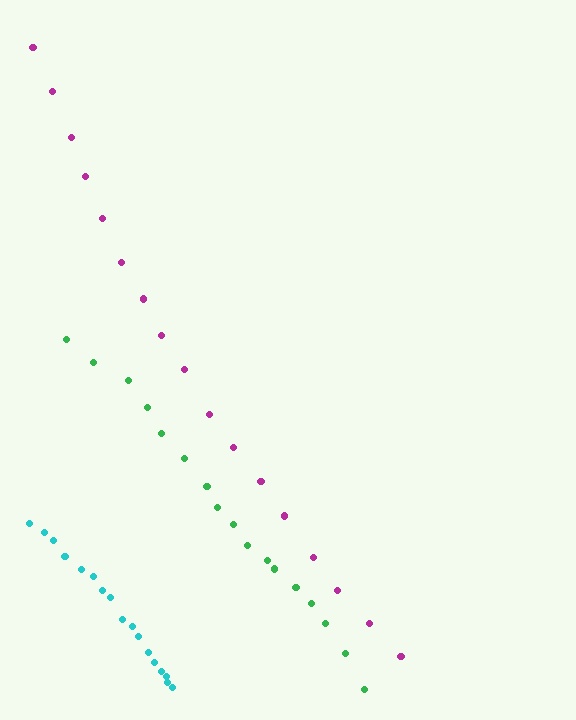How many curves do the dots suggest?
There are 3 distinct paths.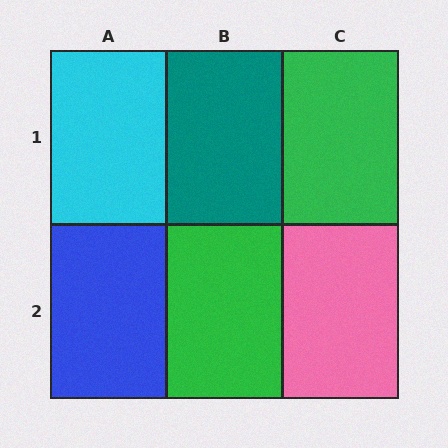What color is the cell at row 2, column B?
Green.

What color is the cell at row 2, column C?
Pink.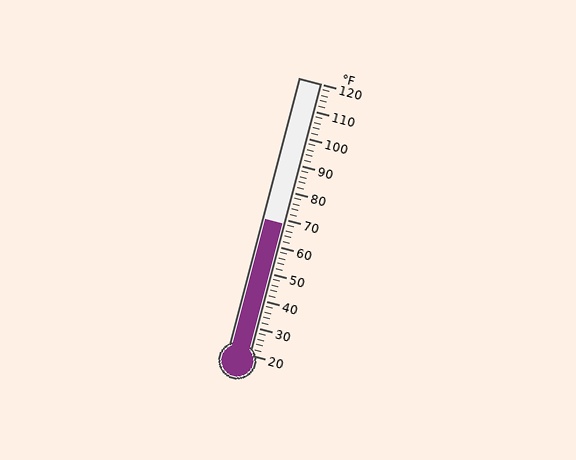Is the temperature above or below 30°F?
The temperature is above 30°F.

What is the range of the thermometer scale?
The thermometer scale ranges from 20°F to 120°F.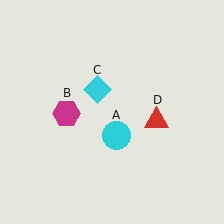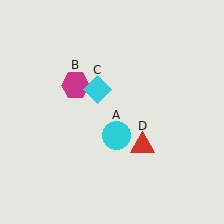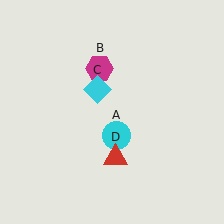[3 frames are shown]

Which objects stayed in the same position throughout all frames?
Cyan circle (object A) and cyan diamond (object C) remained stationary.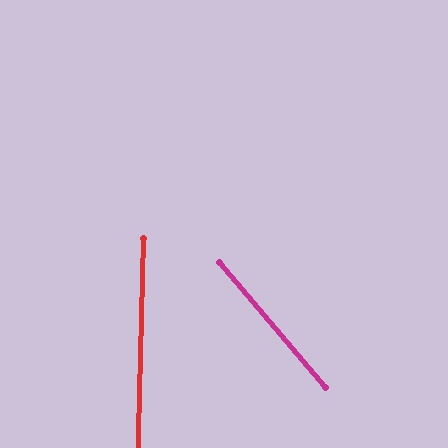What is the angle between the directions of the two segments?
Approximately 42 degrees.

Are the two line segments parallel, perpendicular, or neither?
Neither parallel nor perpendicular — they differ by about 42°.